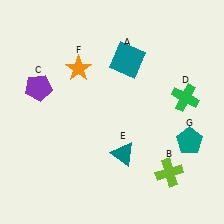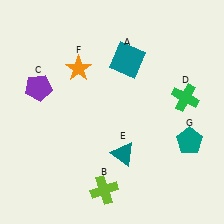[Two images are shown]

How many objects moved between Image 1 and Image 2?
1 object moved between the two images.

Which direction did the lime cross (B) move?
The lime cross (B) moved left.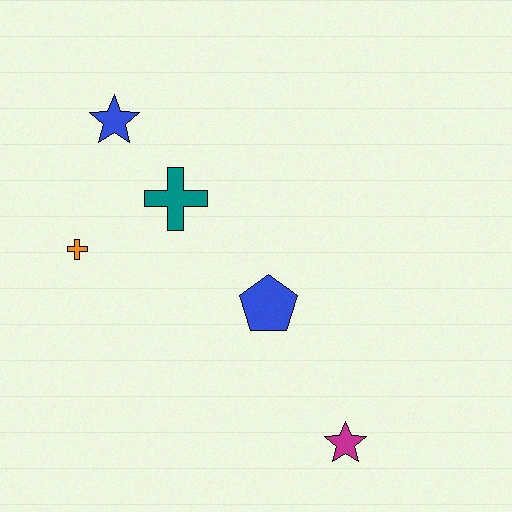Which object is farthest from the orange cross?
The magenta star is farthest from the orange cross.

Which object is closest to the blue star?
The teal cross is closest to the blue star.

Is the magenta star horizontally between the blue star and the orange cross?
No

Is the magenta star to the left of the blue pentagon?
No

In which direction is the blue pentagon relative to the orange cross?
The blue pentagon is to the right of the orange cross.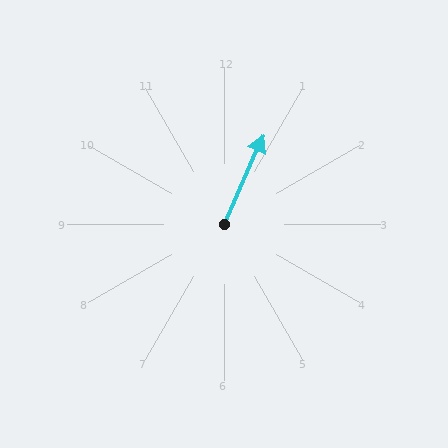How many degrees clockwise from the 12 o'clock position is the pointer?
Approximately 24 degrees.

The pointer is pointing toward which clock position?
Roughly 1 o'clock.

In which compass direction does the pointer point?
Northeast.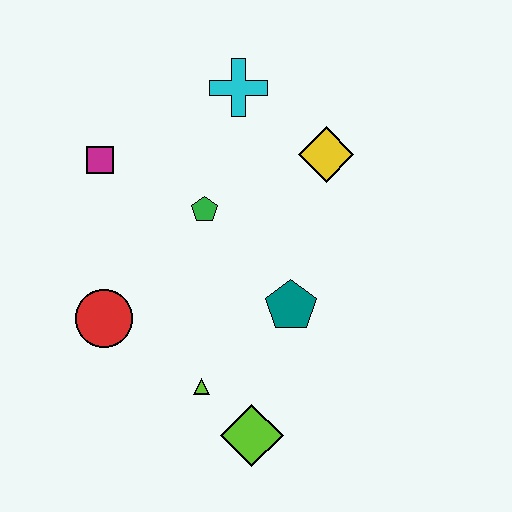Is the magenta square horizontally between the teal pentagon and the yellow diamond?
No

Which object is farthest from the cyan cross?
The lime diamond is farthest from the cyan cross.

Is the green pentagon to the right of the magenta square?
Yes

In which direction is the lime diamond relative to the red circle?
The lime diamond is to the right of the red circle.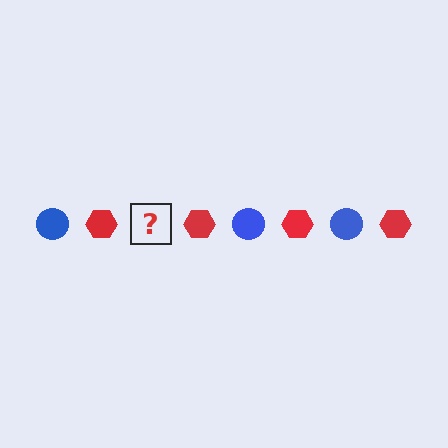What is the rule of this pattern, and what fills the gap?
The rule is that the pattern alternates between blue circle and red hexagon. The gap should be filled with a blue circle.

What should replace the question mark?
The question mark should be replaced with a blue circle.